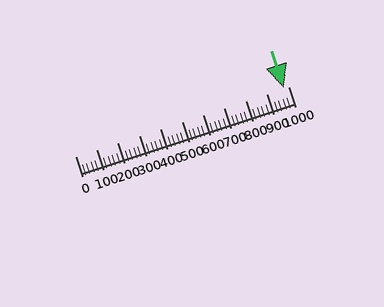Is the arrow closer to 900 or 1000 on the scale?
The arrow is closer to 1000.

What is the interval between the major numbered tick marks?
The major tick marks are spaced 100 units apart.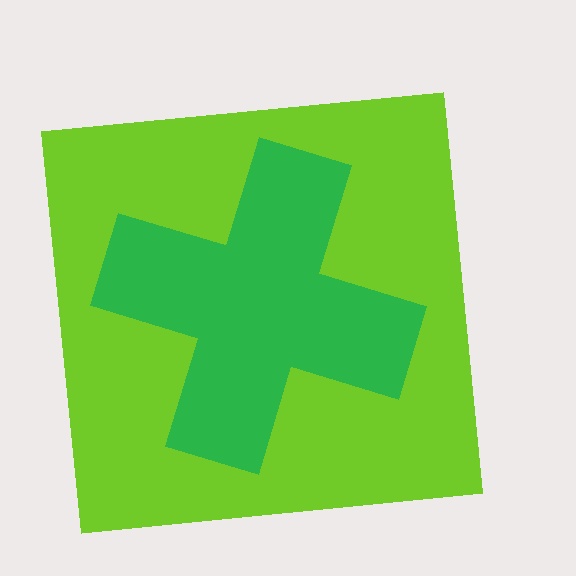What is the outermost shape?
The lime square.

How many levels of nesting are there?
2.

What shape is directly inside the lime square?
The green cross.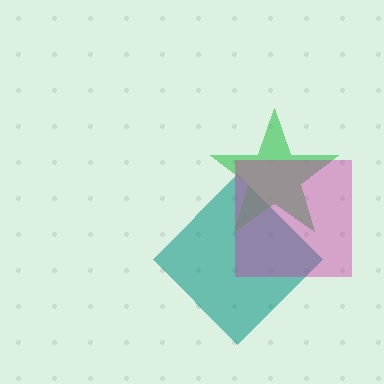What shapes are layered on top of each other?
The layered shapes are: a teal diamond, a green star, a magenta square.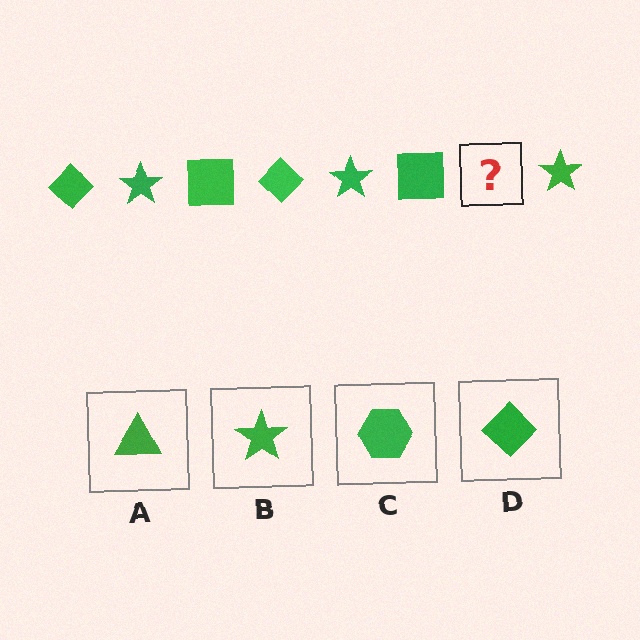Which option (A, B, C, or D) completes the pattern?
D.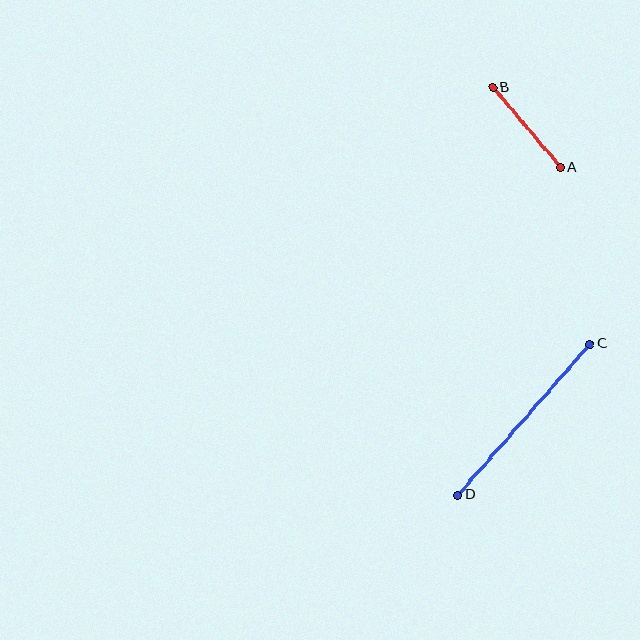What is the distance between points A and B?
The distance is approximately 105 pixels.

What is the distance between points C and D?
The distance is approximately 201 pixels.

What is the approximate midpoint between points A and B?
The midpoint is at approximately (526, 128) pixels.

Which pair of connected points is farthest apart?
Points C and D are farthest apart.